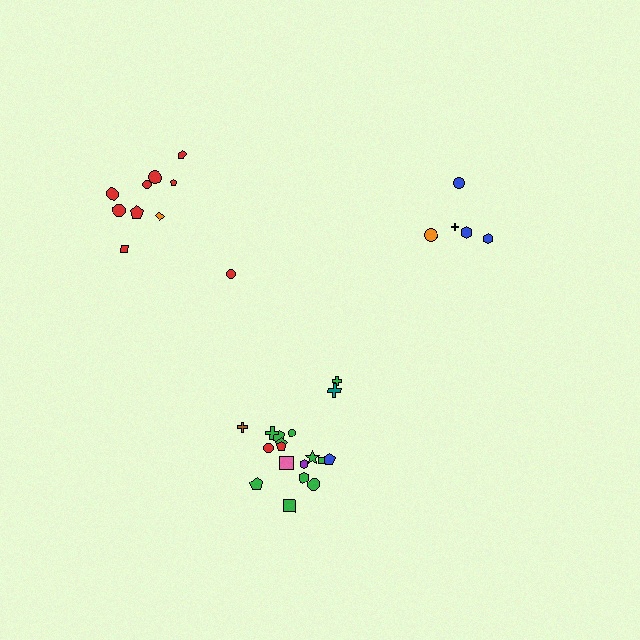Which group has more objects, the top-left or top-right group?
The top-left group.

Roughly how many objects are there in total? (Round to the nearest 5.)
Roughly 35 objects in total.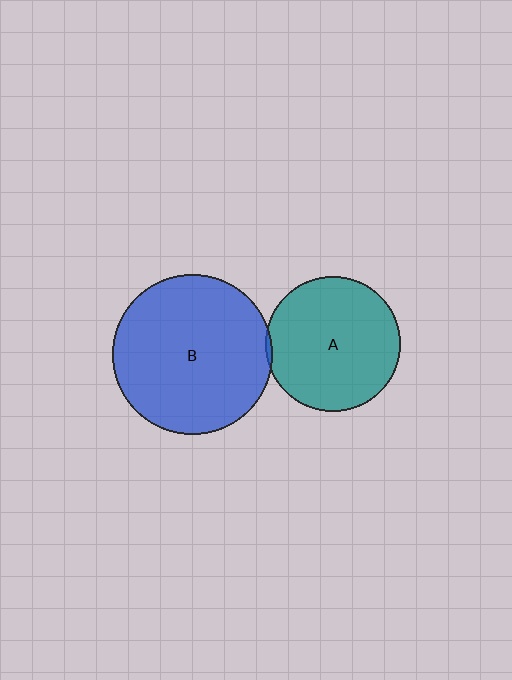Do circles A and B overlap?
Yes.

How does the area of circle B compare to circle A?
Approximately 1.4 times.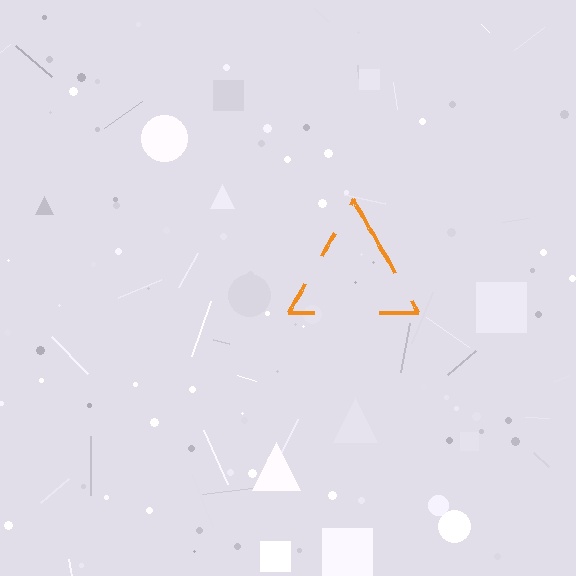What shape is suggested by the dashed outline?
The dashed outline suggests a triangle.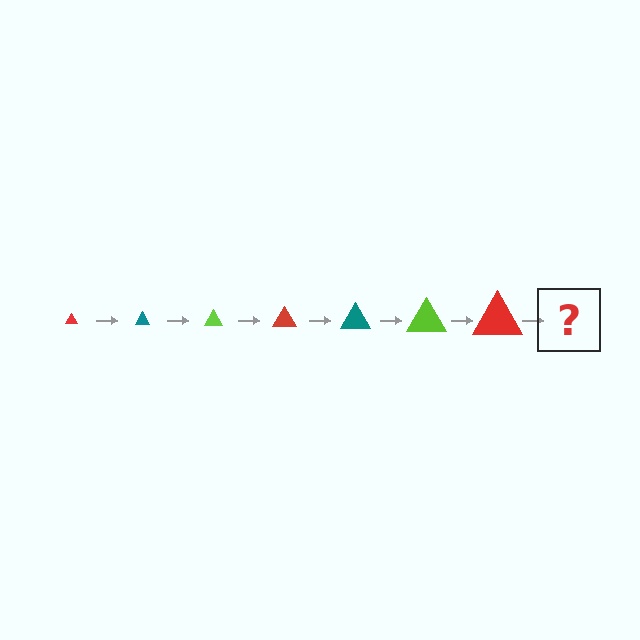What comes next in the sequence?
The next element should be a teal triangle, larger than the previous one.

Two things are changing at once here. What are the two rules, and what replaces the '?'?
The two rules are that the triangle grows larger each step and the color cycles through red, teal, and lime. The '?' should be a teal triangle, larger than the previous one.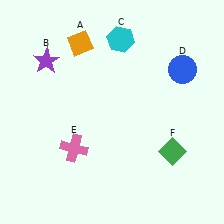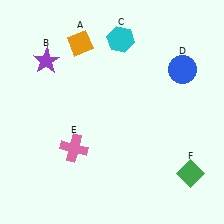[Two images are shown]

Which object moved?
The green diamond (F) moved down.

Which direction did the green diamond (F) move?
The green diamond (F) moved down.